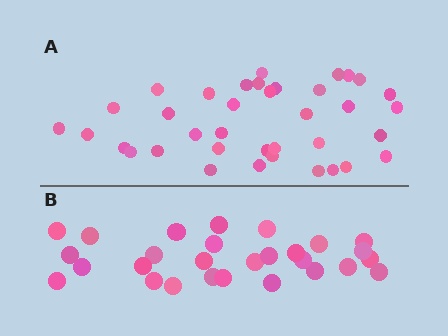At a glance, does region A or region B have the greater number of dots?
Region A (the top region) has more dots.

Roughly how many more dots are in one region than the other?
Region A has roughly 8 or so more dots than region B.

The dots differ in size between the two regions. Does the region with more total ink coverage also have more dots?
No. Region B has more total ink coverage because its dots are larger, but region A actually contains more individual dots. Total area can be misleading — the number of items is what matters here.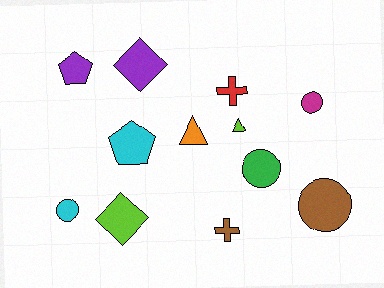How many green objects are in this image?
There is 1 green object.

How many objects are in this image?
There are 12 objects.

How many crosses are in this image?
There are 2 crosses.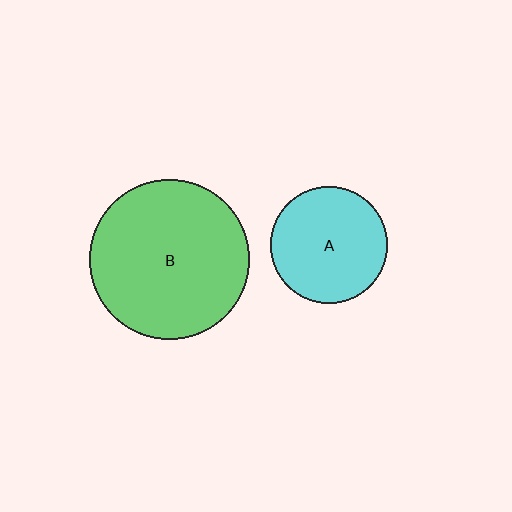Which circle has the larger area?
Circle B (green).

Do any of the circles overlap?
No, none of the circles overlap.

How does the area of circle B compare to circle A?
Approximately 1.9 times.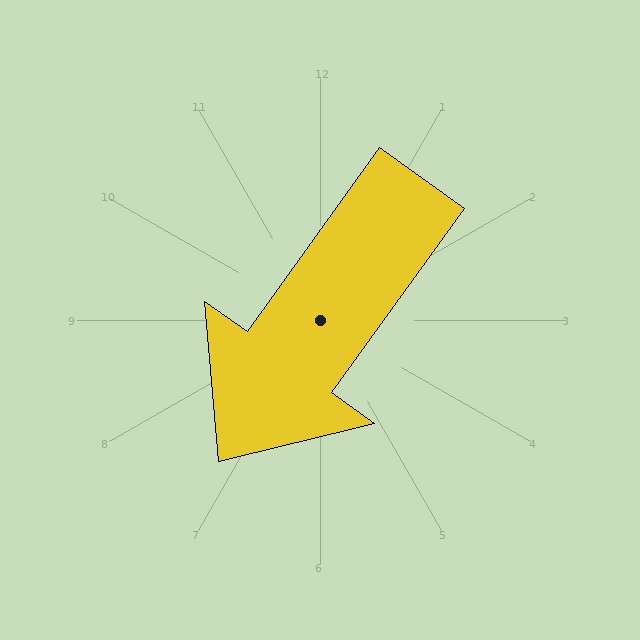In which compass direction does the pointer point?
Southwest.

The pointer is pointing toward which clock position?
Roughly 7 o'clock.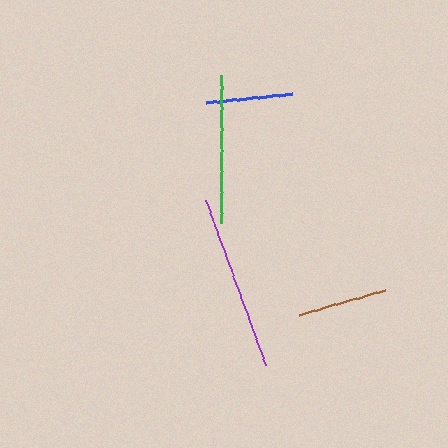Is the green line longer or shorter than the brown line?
The green line is longer than the brown line.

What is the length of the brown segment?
The brown segment is approximately 89 pixels long.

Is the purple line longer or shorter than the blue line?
The purple line is longer than the blue line.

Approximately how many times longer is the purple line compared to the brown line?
The purple line is approximately 2.0 times the length of the brown line.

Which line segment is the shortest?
The blue line is the shortest at approximately 87 pixels.